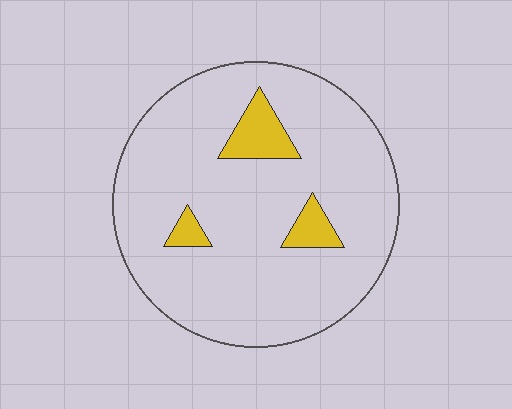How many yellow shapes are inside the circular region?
3.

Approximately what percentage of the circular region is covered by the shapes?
Approximately 10%.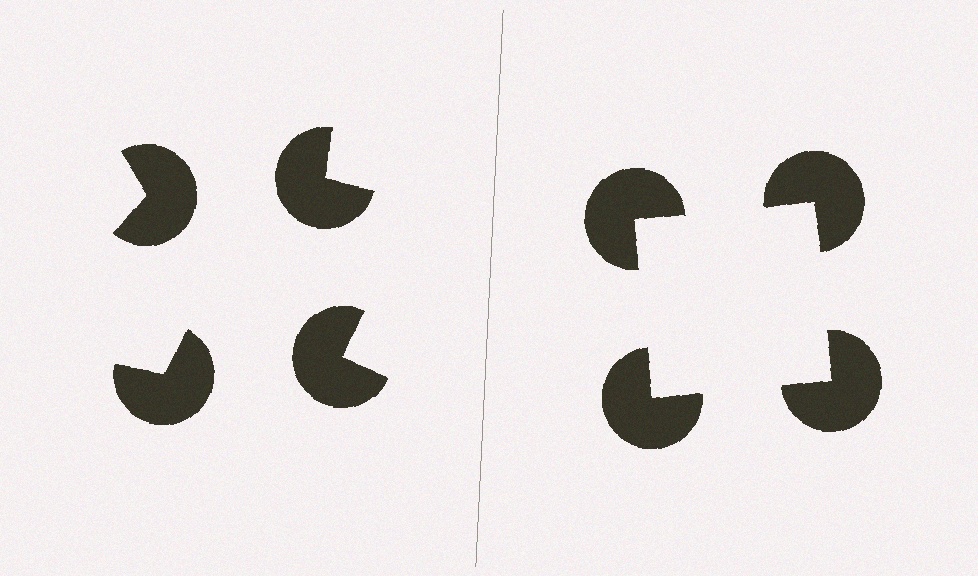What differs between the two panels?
The pac-man discs are positioned identically on both sides; only the wedge orientations differ. On the right they align to a square; on the left they are misaligned.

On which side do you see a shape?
An illusory square appears on the right side. On the left side the wedge cuts are rotated, so no coherent shape forms.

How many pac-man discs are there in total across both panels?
8 — 4 on each side.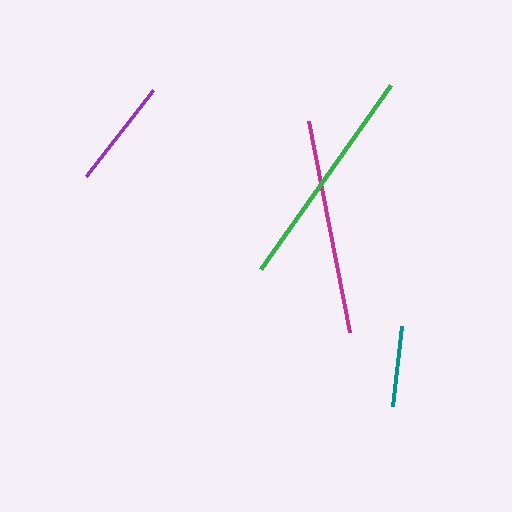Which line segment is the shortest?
The teal line is the shortest at approximately 81 pixels.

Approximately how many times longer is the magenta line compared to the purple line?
The magenta line is approximately 2.0 times the length of the purple line.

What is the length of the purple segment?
The purple segment is approximately 110 pixels long.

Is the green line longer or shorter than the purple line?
The green line is longer than the purple line.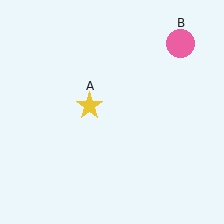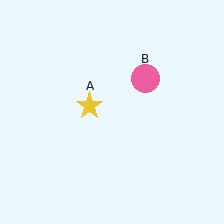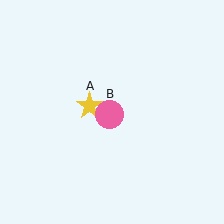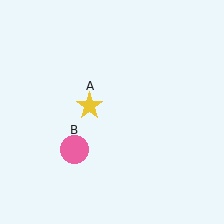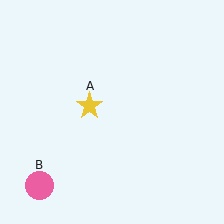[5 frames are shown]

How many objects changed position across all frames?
1 object changed position: pink circle (object B).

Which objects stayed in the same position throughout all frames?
Yellow star (object A) remained stationary.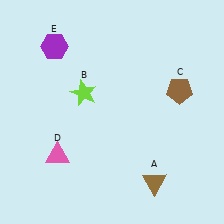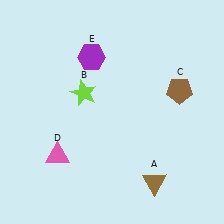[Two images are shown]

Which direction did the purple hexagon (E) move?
The purple hexagon (E) moved right.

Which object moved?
The purple hexagon (E) moved right.